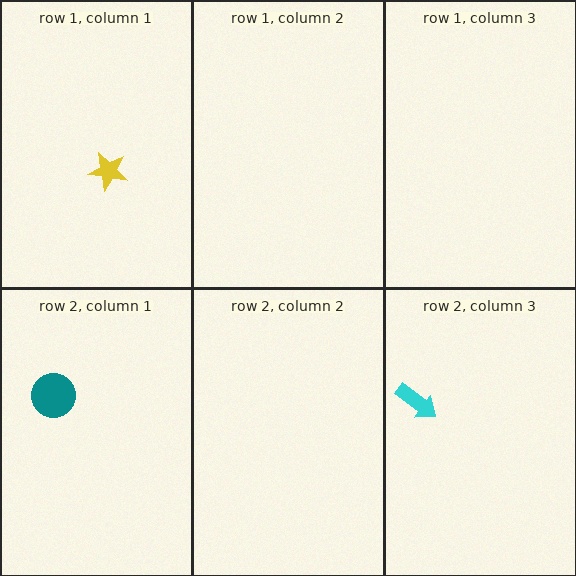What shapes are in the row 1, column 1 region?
The yellow star.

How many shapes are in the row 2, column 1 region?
1.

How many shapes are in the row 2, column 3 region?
1.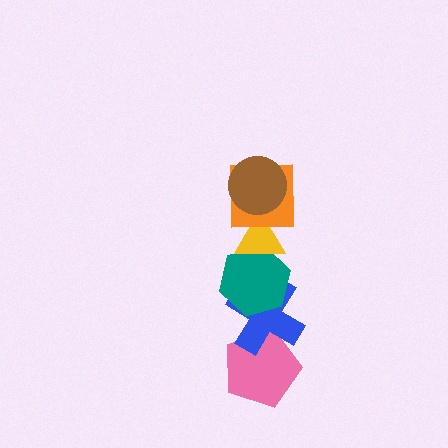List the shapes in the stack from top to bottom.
From top to bottom: the brown circle, the orange square, the yellow triangle, the teal hexagon, the blue cross, the pink pentagon.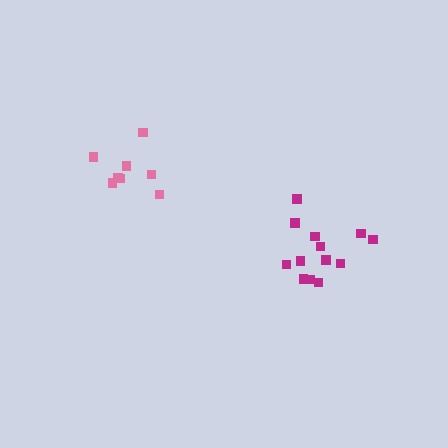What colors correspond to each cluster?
The clusters are colored: magenta, pink.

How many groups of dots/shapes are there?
There are 2 groups.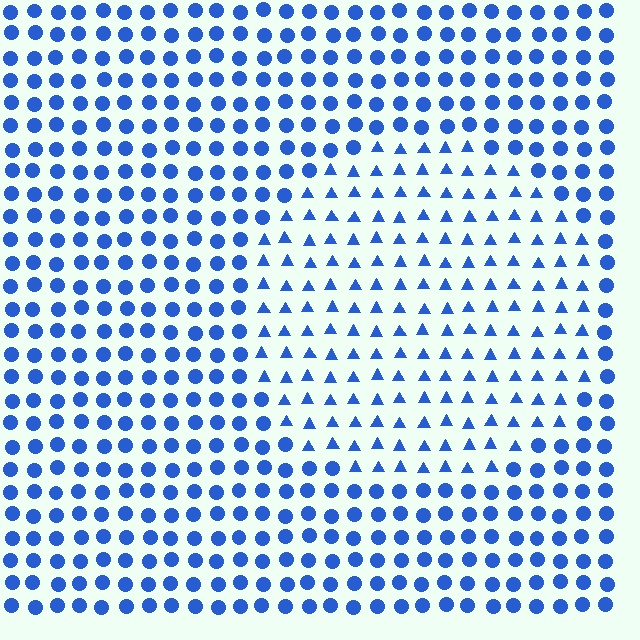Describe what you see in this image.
The image is filled with small blue elements arranged in a uniform grid. A circle-shaped region contains triangles, while the surrounding area contains circles. The boundary is defined purely by the change in element shape.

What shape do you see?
I see a circle.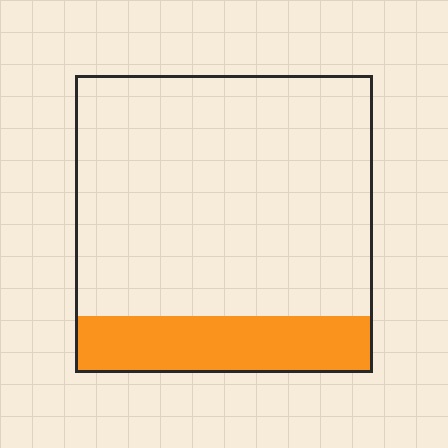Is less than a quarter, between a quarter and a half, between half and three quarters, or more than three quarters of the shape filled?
Less than a quarter.